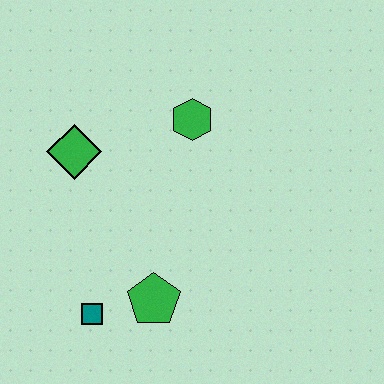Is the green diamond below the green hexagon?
Yes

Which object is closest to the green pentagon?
The teal square is closest to the green pentagon.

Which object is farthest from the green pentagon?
The green hexagon is farthest from the green pentagon.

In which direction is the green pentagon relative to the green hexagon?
The green pentagon is below the green hexagon.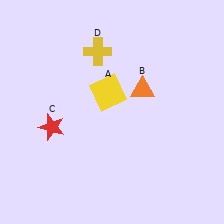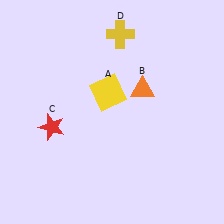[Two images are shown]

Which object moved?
The yellow cross (D) moved right.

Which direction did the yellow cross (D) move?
The yellow cross (D) moved right.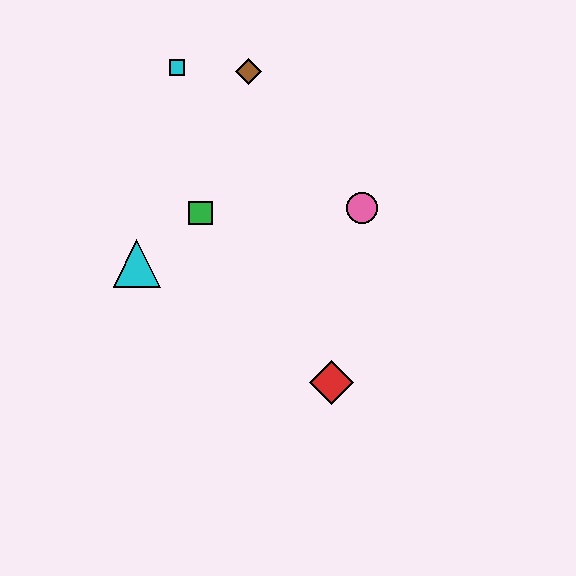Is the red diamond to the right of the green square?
Yes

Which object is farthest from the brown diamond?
The red diamond is farthest from the brown diamond.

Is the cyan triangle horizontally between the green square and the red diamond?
No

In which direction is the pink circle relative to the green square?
The pink circle is to the right of the green square.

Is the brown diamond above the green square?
Yes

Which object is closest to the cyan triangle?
The green square is closest to the cyan triangle.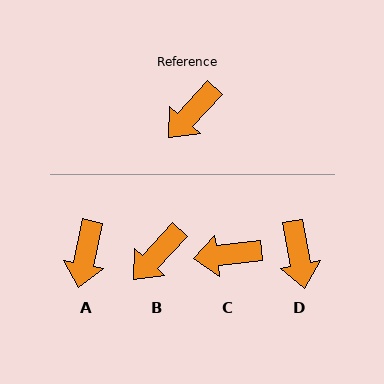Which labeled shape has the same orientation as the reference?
B.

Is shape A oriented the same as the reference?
No, it is off by about 31 degrees.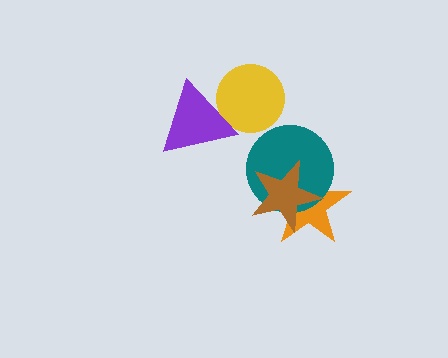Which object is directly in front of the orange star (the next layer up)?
The teal circle is directly in front of the orange star.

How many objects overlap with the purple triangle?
1 object overlaps with the purple triangle.